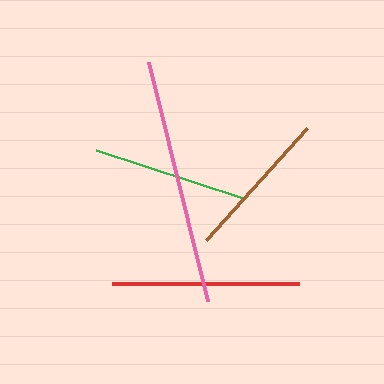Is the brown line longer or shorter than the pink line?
The pink line is longer than the brown line.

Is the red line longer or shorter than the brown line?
The red line is longer than the brown line.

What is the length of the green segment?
The green segment is approximately 155 pixels long.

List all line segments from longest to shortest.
From longest to shortest: pink, red, green, brown.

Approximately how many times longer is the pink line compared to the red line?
The pink line is approximately 1.3 times the length of the red line.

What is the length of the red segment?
The red segment is approximately 187 pixels long.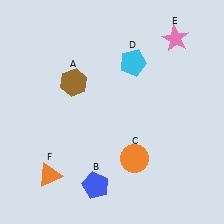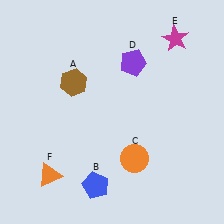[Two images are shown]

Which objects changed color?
D changed from cyan to purple. E changed from pink to magenta.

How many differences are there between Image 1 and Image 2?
There are 2 differences between the two images.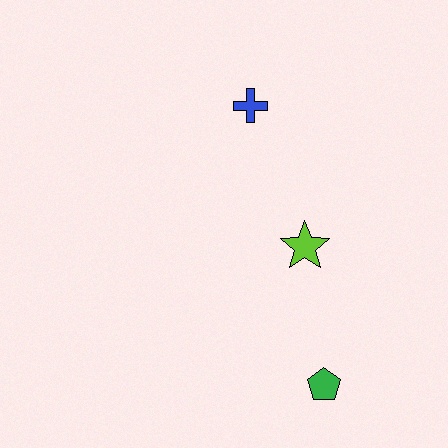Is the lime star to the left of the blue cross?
No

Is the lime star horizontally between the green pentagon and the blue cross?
Yes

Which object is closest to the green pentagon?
The lime star is closest to the green pentagon.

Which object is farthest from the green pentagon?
The blue cross is farthest from the green pentagon.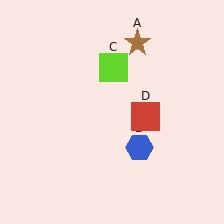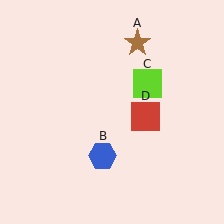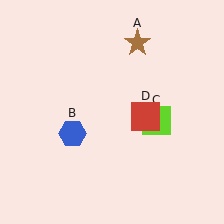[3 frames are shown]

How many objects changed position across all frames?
2 objects changed position: blue hexagon (object B), lime square (object C).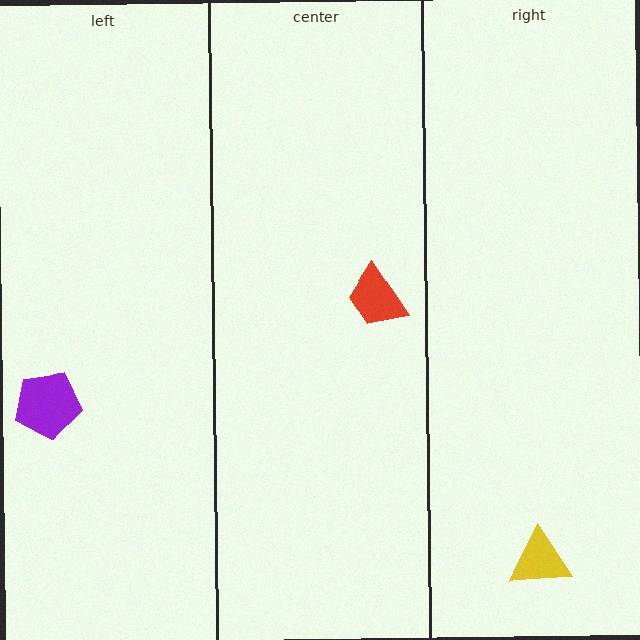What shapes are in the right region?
The yellow triangle.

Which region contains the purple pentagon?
The left region.